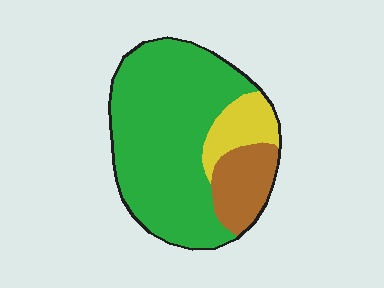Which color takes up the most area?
Green, at roughly 70%.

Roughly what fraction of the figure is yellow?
Yellow covers roughly 10% of the figure.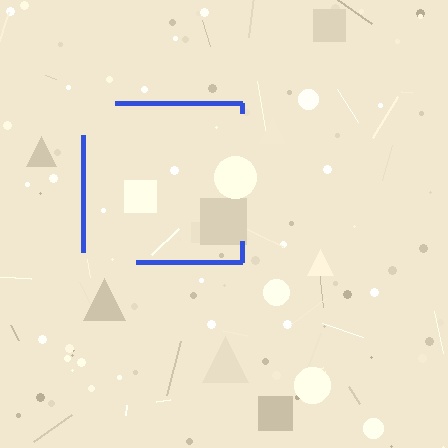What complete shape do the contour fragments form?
The contour fragments form a square.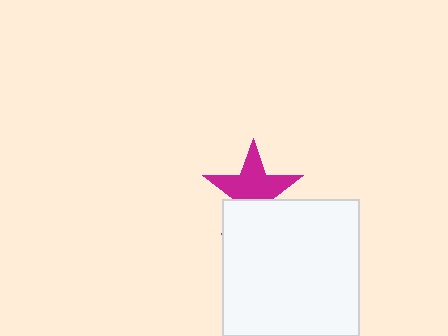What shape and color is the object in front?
The object in front is a white square.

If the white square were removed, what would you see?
You would see the complete magenta star.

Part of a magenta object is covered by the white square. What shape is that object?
It is a star.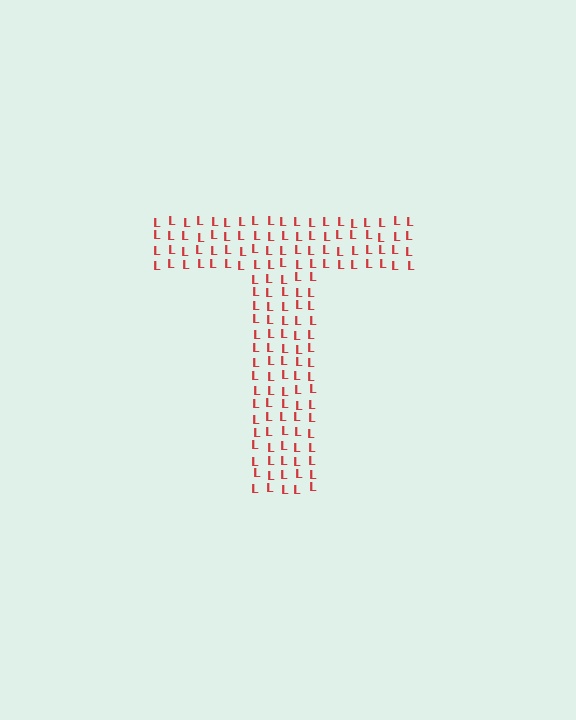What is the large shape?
The large shape is the letter T.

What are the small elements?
The small elements are letter L's.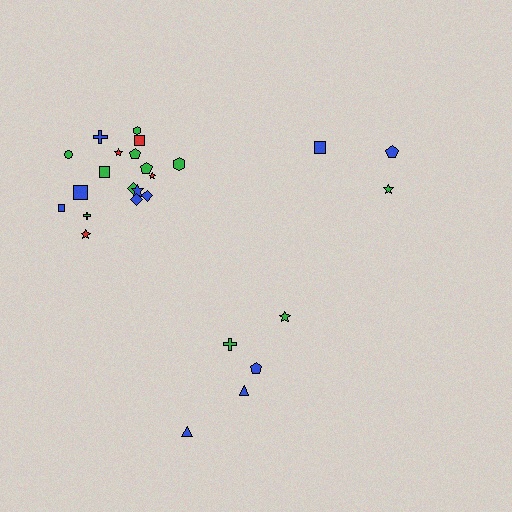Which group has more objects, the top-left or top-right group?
The top-left group.